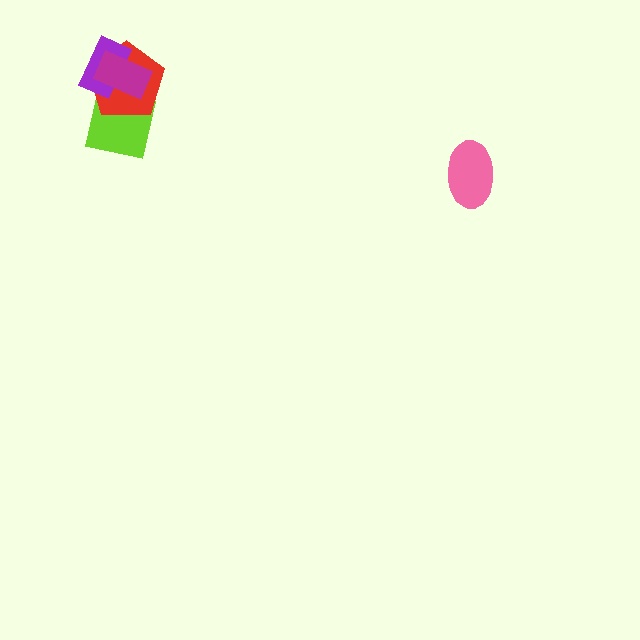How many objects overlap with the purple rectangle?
3 objects overlap with the purple rectangle.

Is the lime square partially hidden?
Yes, it is partially covered by another shape.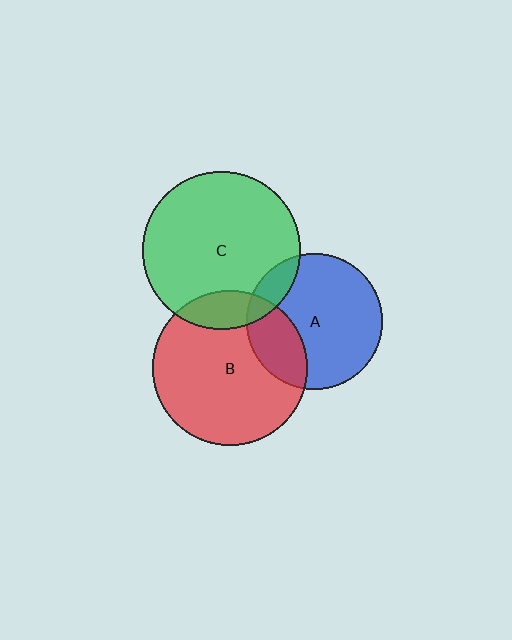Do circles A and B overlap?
Yes.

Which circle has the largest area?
Circle C (green).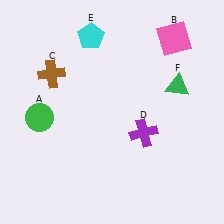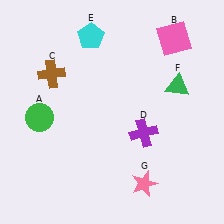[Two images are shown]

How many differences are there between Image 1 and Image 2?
There is 1 difference between the two images.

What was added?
A pink star (G) was added in Image 2.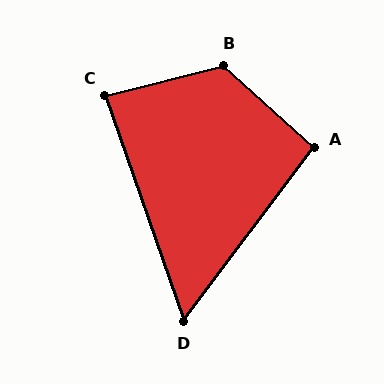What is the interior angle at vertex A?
Approximately 95 degrees (obtuse).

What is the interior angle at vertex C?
Approximately 85 degrees (acute).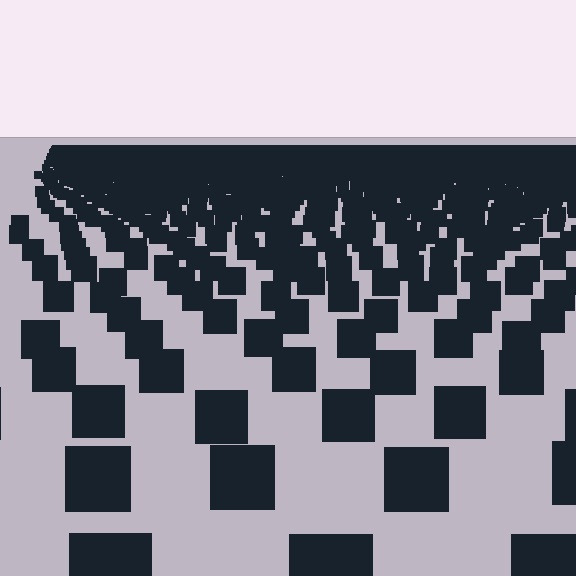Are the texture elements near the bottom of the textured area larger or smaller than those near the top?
Larger. Near the bottom, elements are closer to the viewer and appear at a bigger on-screen size.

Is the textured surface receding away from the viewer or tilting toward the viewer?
The surface is receding away from the viewer. Texture elements get smaller and denser toward the top.